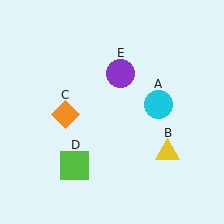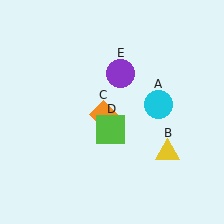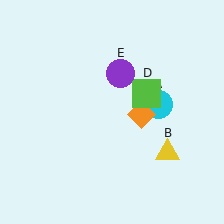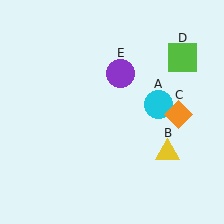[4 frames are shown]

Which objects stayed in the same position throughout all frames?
Cyan circle (object A) and yellow triangle (object B) and purple circle (object E) remained stationary.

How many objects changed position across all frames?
2 objects changed position: orange diamond (object C), lime square (object D).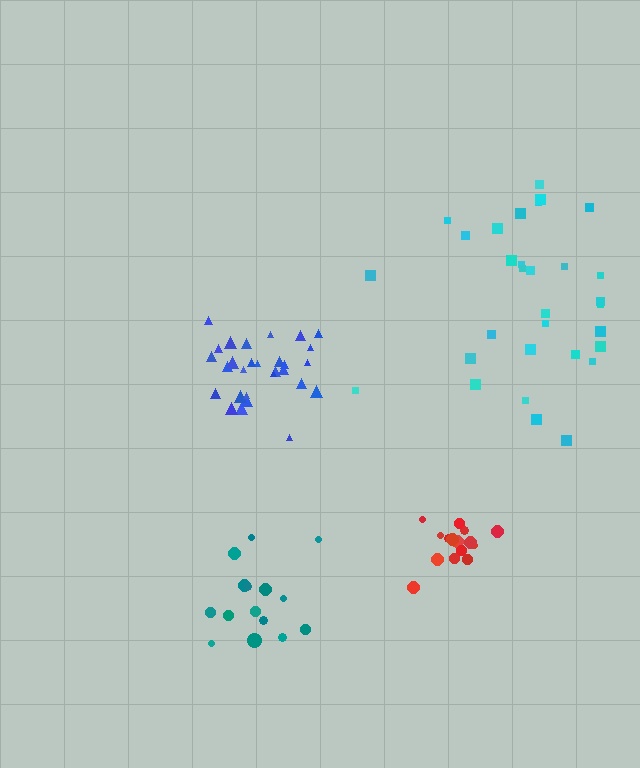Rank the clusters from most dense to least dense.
red, blue, teal, cyan.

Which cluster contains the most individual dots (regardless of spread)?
Cyan (32).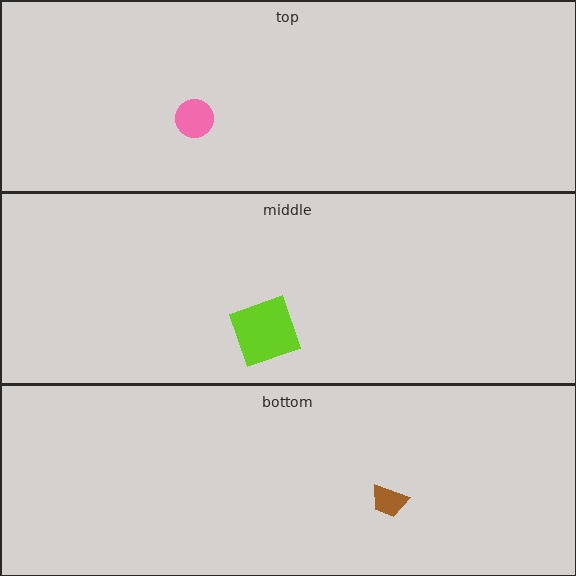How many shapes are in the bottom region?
1.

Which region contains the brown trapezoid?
The bottom region.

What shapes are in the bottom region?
The brown trapezoid.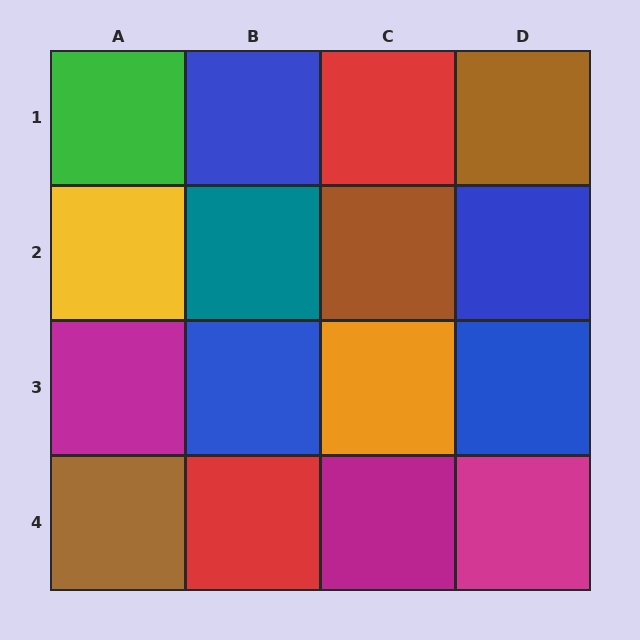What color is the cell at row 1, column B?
Blue.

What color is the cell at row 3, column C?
Orange.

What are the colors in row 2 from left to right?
Yellow, teal, brown, blue.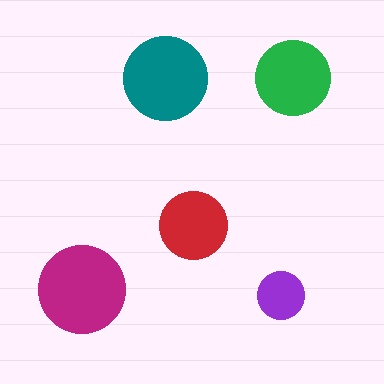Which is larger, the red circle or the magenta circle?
The magenta one.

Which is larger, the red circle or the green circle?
The green one.